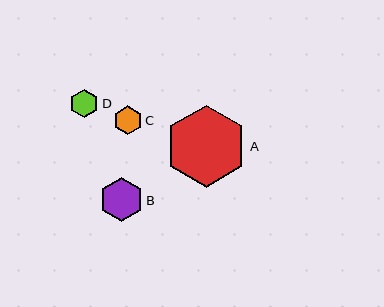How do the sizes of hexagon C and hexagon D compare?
Hexagon C and hexagon D are approximately the same size.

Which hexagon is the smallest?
Hexagon D is the smallest with a size of approximately 29 pixels.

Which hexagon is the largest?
Hexagon A is the largest with a size of approximately 82 pixels.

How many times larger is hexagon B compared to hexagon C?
Hexagon B is approximately 1.5 times the size of hexagon C.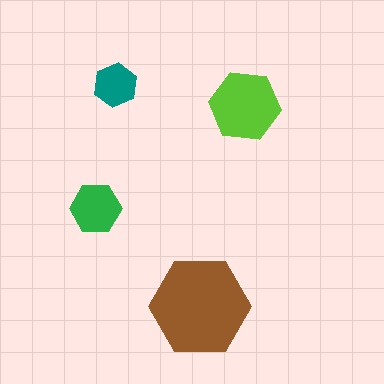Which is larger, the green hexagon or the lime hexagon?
The lime one.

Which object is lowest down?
The brown hexagon is bottommost.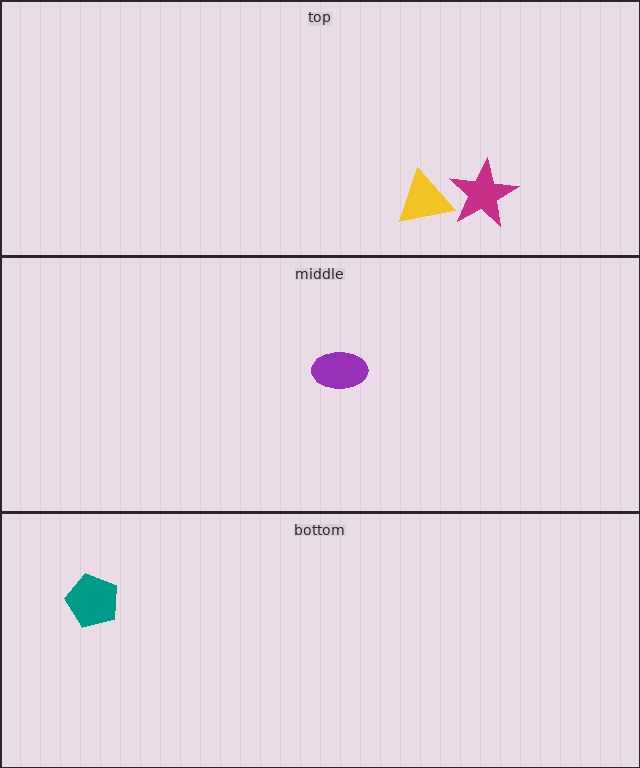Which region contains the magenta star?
The top region.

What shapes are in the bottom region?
The teal pentagon.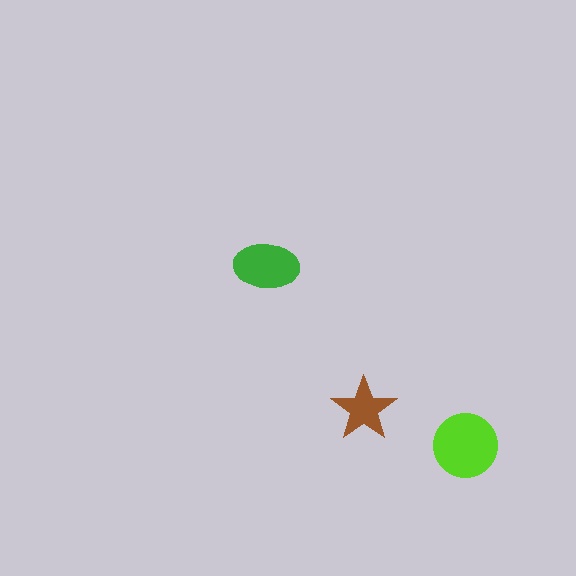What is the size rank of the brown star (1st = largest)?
3rd.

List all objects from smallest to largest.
The brown star, the green ellipse, the lime circle.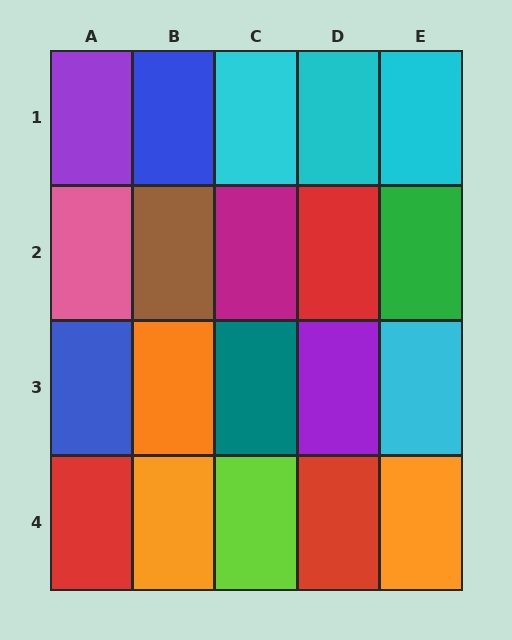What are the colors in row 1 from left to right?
Purple, blue, cyan, cyan, cyan.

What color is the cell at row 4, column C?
Lime.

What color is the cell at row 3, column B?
Orange.